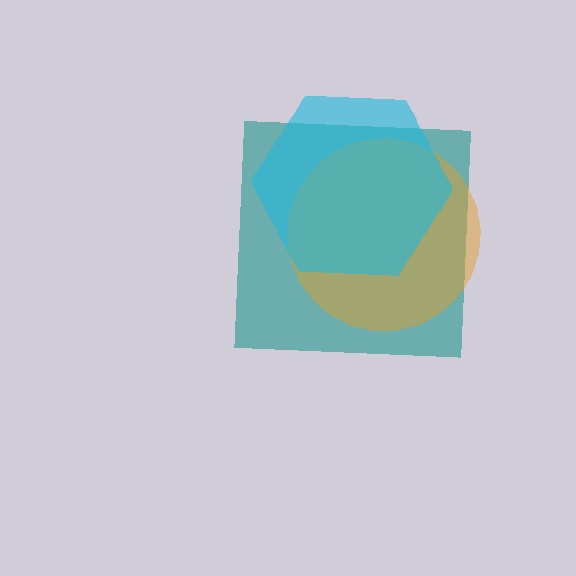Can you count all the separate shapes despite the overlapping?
Yes, there are 3 separate shapes.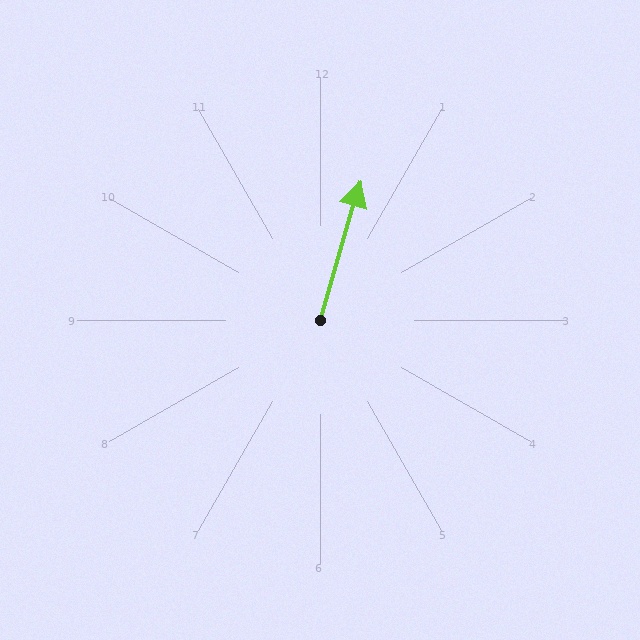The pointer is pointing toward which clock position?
Roughly 1 o'clock.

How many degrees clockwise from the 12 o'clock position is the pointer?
Approximately 16 degrees.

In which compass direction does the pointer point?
North.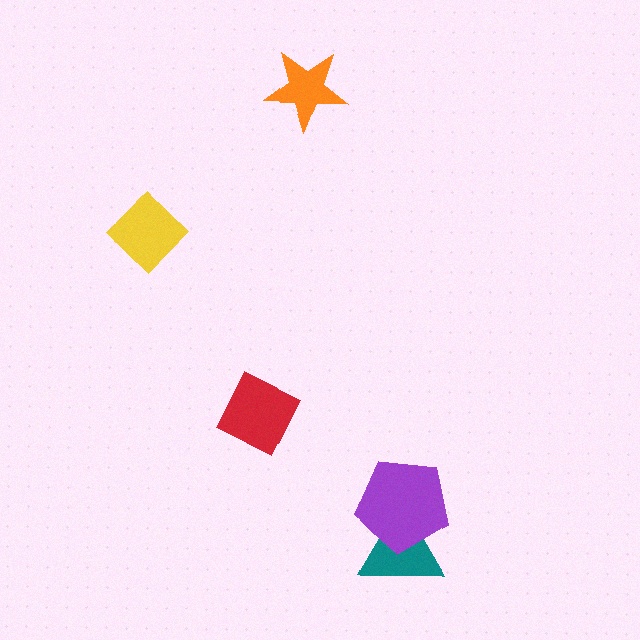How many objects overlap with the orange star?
0 objects overlap with the orange star.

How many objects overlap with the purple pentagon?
1 object overlaps with the purple pentagon.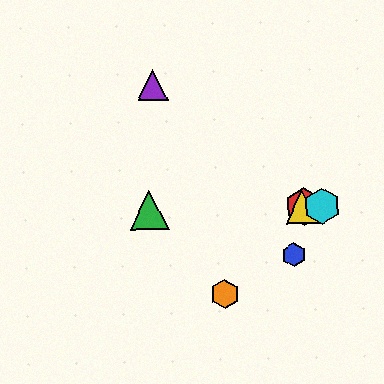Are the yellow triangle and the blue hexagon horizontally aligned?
No, the yellow triangle is at y≈207 and the blue hexagon is at y≈255.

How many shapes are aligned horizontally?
4 shapes (the red hexagon, the green triangle, the yellow triangle, the cyan hexagon) are aligned horizontally.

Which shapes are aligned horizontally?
The red hexagon, the green triangle, the yellow triangle, the cyan hexagon are aligned horizontally.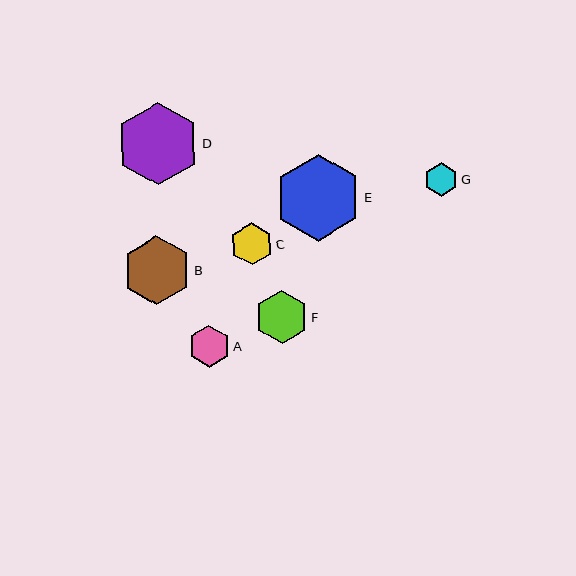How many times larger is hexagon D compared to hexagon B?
Hexagon D is approximately 1.2 times the size of hexagon B.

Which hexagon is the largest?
Hexagon E is the largest with a size of approximately 87 pixels.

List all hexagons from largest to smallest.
From largest to smallest: E, D, B, F, A, C, G.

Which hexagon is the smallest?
Hexagon G is the smallest with a size of approximately 34 pixels.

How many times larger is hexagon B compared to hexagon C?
Hexagon B is approximately 1.6 times the size of hexagon C.